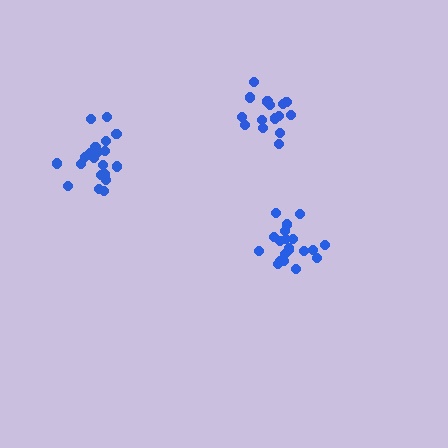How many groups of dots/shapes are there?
There are 3 groups.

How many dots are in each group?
Group 1: 15 dots, Group 2: 20 dots, Group 3: 21 dots (56 total).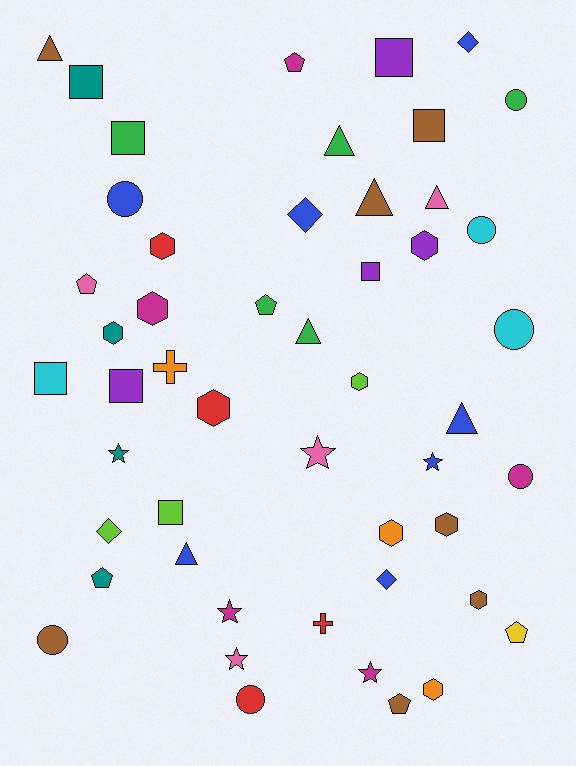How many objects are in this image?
There are 50 objects.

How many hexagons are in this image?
There are 10 hexagons.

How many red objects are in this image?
There are 4 red objects.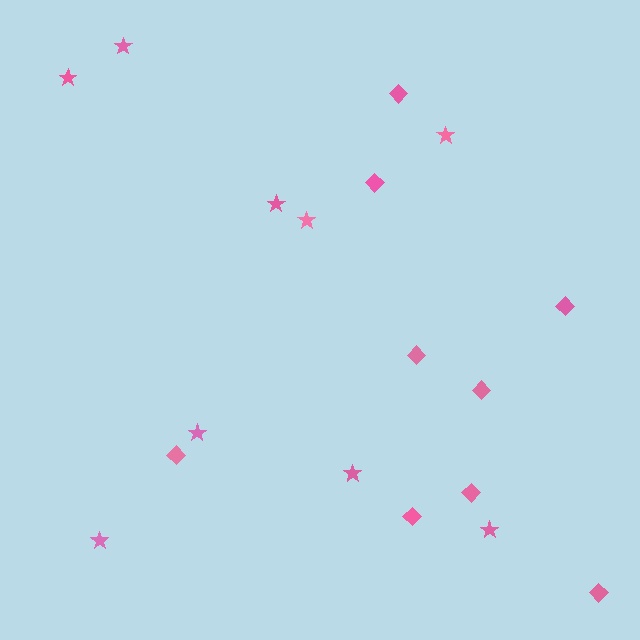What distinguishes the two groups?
There are 2 groups: one group of stars (9) and one group of diamonds (9).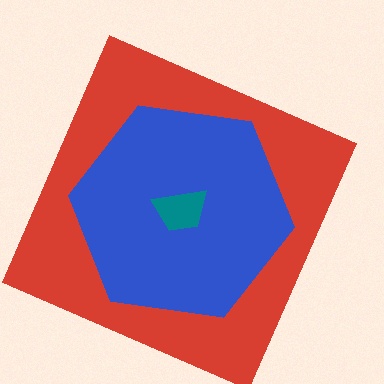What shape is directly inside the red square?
The blue hexagon.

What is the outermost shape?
The red square.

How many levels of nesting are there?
3.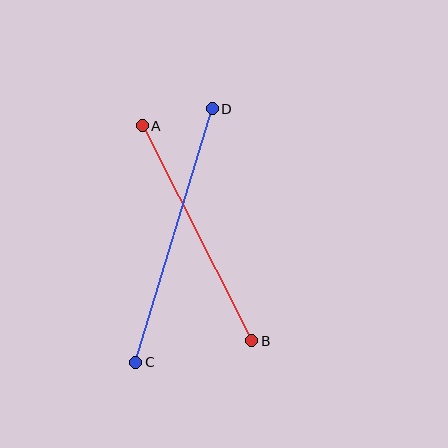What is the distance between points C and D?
The distance is approximately 265 pixels.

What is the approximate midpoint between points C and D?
The midpoint is at approximately (174, 235) pixels.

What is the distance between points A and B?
The distance is approximately 241 pixels.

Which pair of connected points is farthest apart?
Points C and D are farthest apart.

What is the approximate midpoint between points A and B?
The midpoint is at approximately (197, 233) pixels.